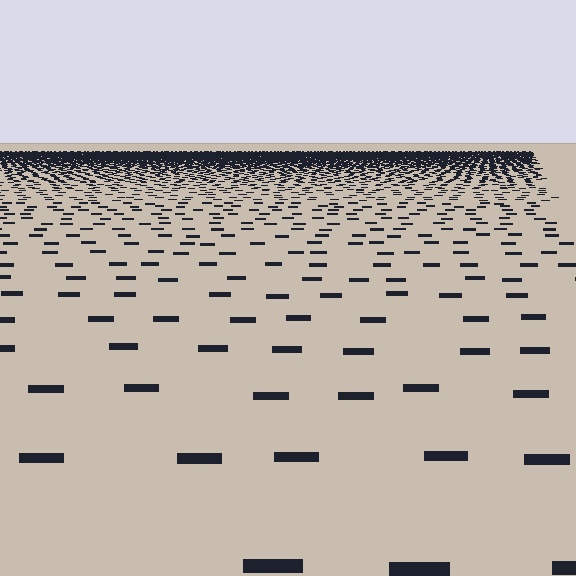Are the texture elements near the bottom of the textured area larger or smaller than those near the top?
Larger. Near the bottom, elements are closer to the viewer and appear at a bigger on-screen size.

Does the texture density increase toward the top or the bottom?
Density increases toward the top.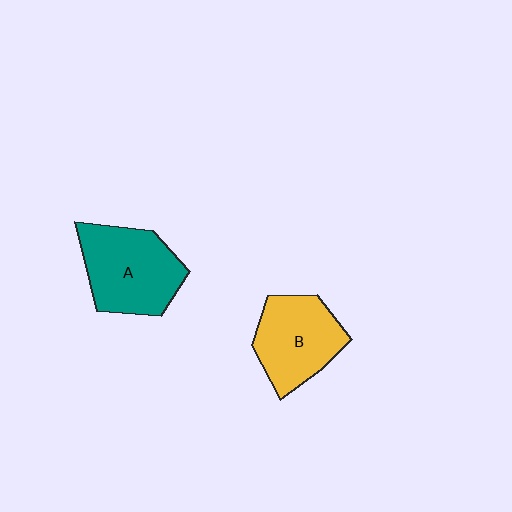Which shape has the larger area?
Shape A (teal).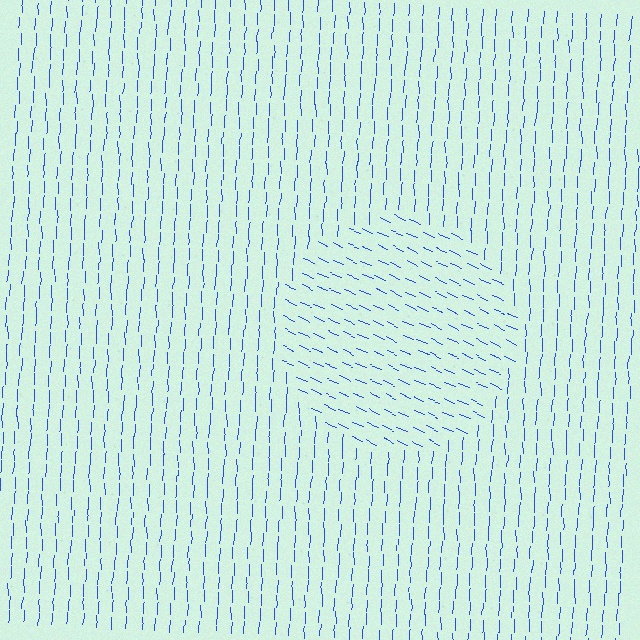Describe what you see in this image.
The image is filled with small blue line segments. A circle region in the image has lines oriented differently from the surrounding lines, creating a visible texture boundary.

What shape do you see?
I see a circle.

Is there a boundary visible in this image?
Yes, there is a texture boundary formed by a change in line orientation.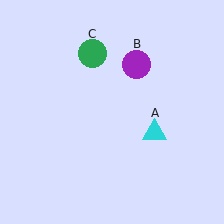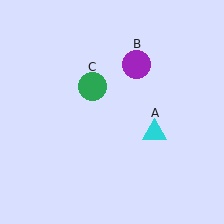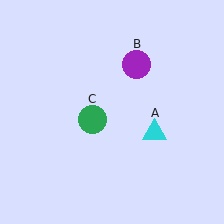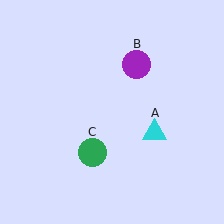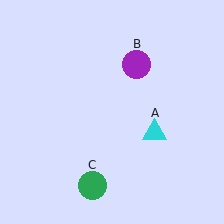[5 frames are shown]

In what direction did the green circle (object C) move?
The green circle (object C) moved down.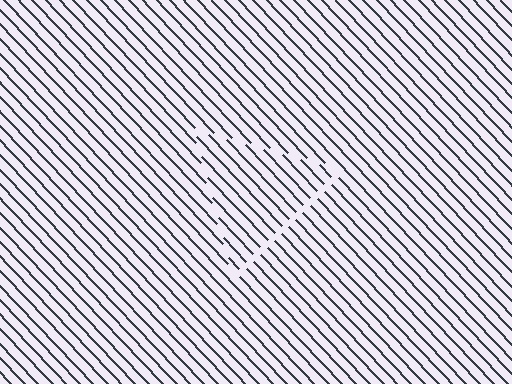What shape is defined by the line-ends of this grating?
An illusory triangle. The interior of the shape contains the same grating, shifted by half a period — the contour is defined by the phase discontinuity where line-ends from the inner and outer gratings abut.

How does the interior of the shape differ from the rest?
The interior of the shape contains the same grating, shifted by half a period — the contour is defined by the phase discontinuity where line-ends from the inner and outer gratings abut.